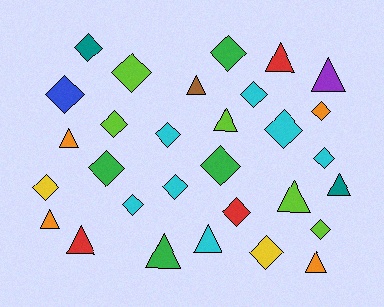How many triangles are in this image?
There are 12 triangles.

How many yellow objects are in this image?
There are 2 yellow objects.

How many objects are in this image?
There are 30 objects.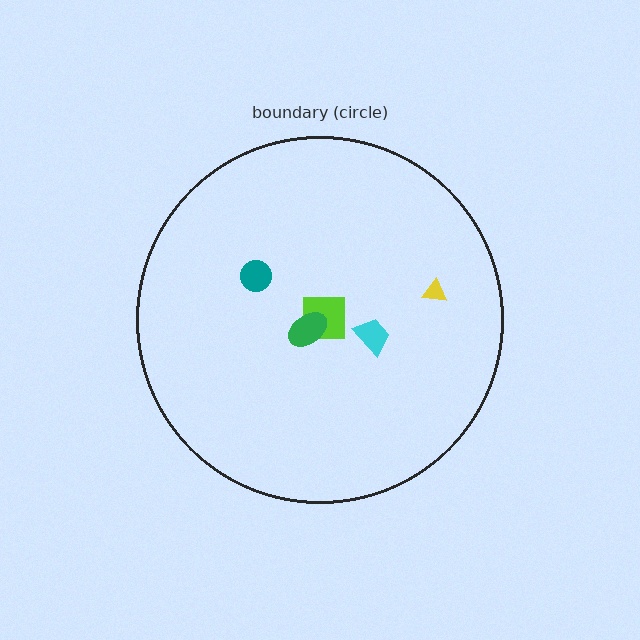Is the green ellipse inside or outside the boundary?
Inside.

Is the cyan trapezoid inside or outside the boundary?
Inside.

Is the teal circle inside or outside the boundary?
Inside.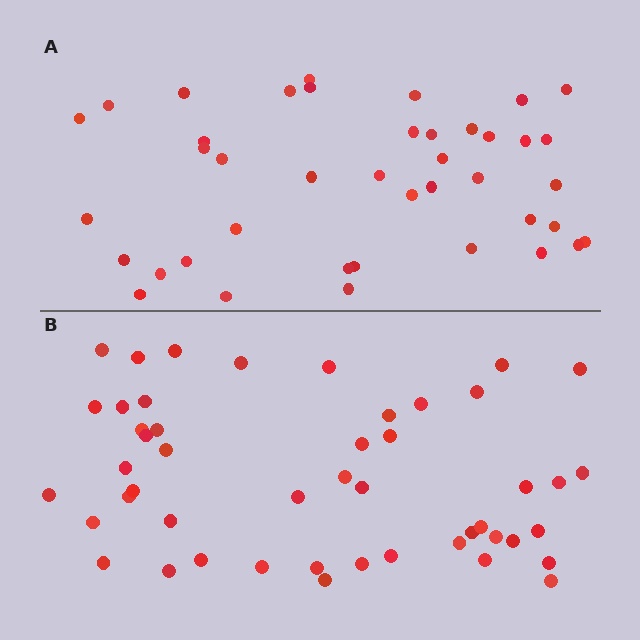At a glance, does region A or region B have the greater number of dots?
Region B (the bottom region) has more dots.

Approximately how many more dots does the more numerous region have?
Region B has roughly 8 or so more dots than region A.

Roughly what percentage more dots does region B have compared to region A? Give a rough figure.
About 15% more.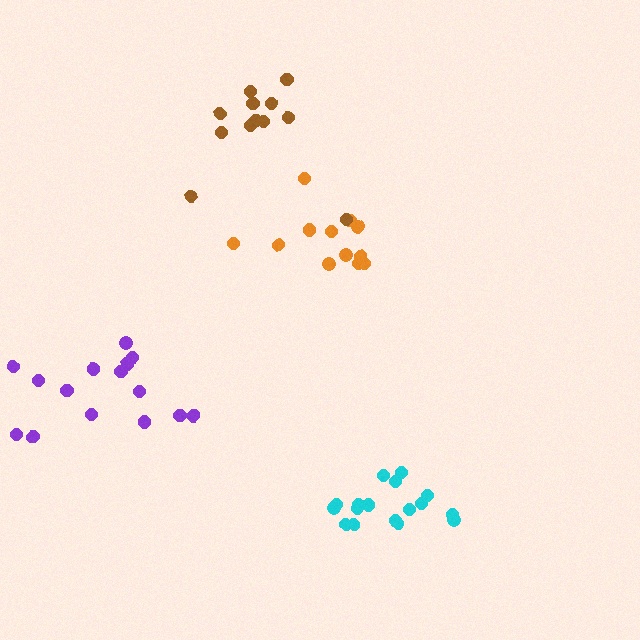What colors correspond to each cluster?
The clusters are colored: orange, brown, purple, cyan.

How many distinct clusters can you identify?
There are 4 distinct clusters.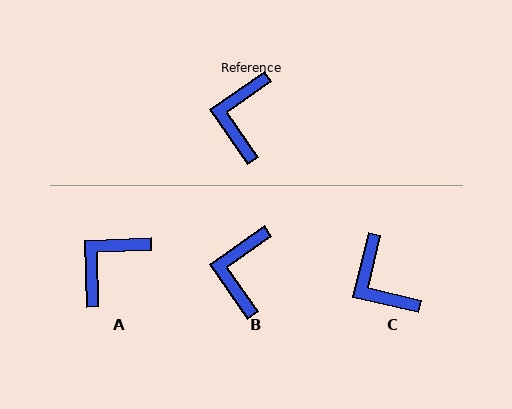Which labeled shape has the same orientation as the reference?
B.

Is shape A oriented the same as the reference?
No, it is off by about 33 degrees.